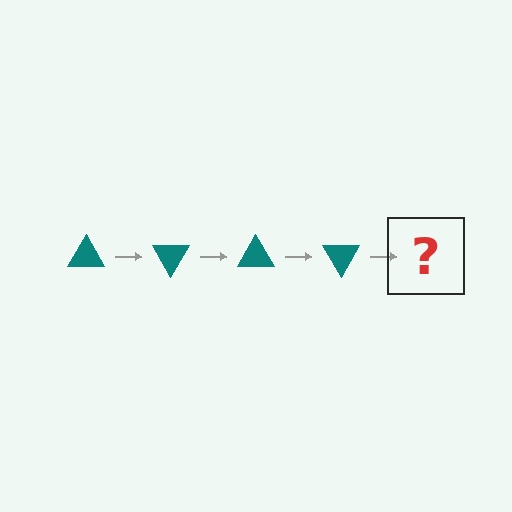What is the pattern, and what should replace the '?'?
The pattern is that the triangle rotates 60 degrees each step. The '?' should be a teal triangle rotated 240 degrees.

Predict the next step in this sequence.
The next step is a teal triangle rotated 240 degrees.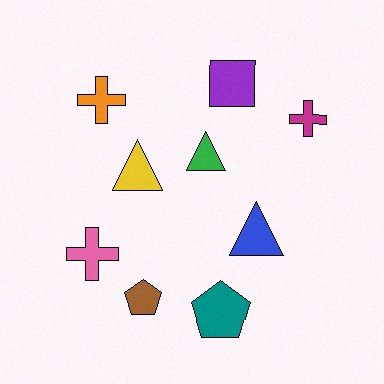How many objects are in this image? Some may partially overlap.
There are 9 objects.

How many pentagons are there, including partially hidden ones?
There are 2 pentagons.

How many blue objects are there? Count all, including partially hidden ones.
There is 1 blue object.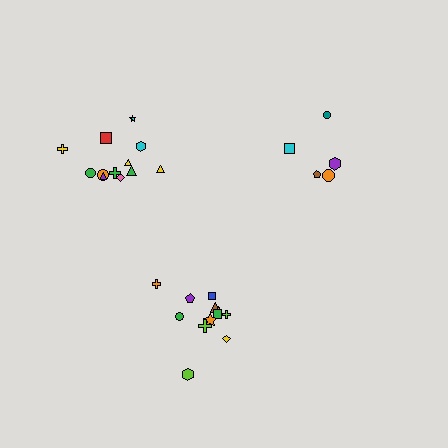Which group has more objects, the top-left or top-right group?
The top-left group.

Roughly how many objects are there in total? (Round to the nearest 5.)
Roughly 30 objects in total.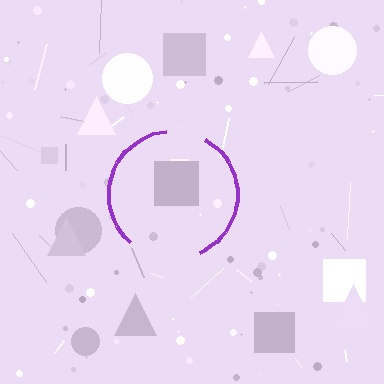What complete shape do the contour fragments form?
The contour fragments form a circle.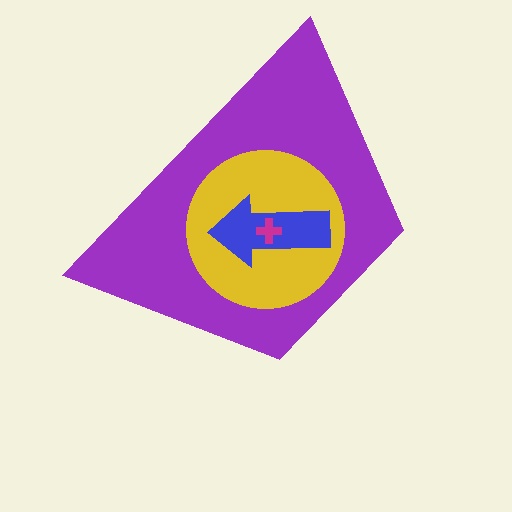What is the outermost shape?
The purple trapezoid.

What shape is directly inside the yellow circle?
The blue arrow.